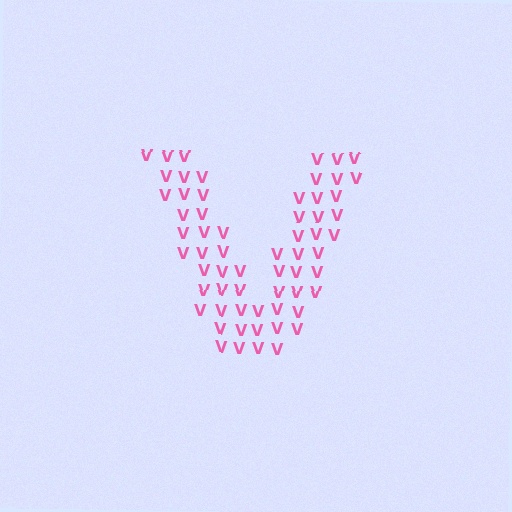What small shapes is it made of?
It is made of small letter V's.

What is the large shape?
The large shape is the letter V.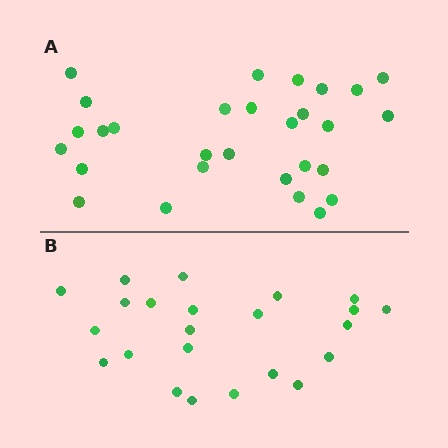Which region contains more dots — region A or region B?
Region A (the top region) has more dots.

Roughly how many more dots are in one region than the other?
Region A has about 6 more dots than region B.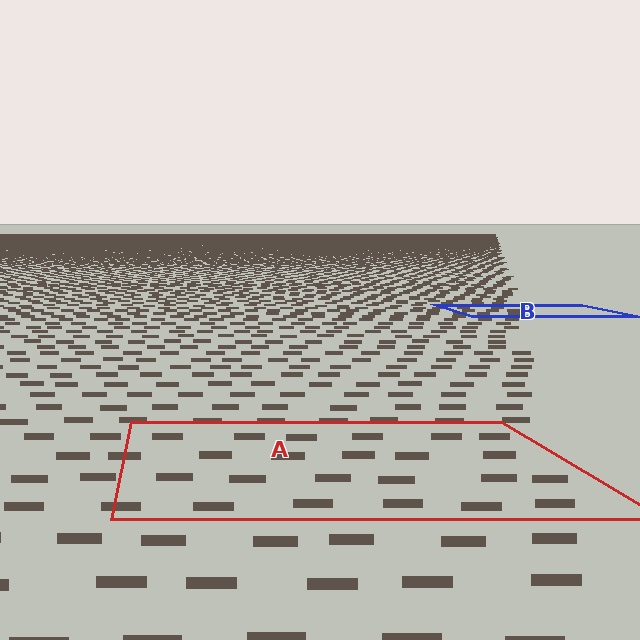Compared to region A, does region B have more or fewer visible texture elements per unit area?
Region B has more texture elements per unit area — they are packed more densely because it is farther away.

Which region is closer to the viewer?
Region A is closer. The texture elements there are larger and more spread out.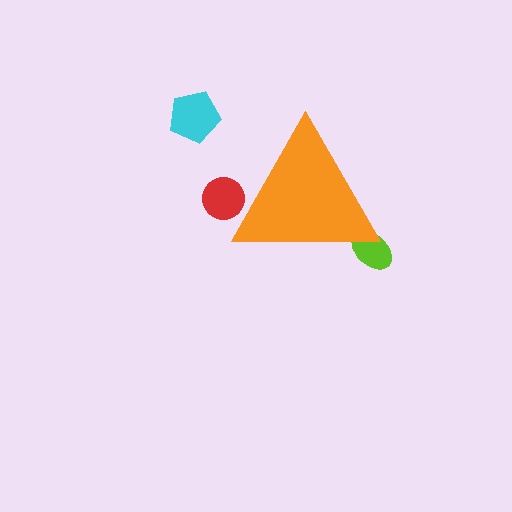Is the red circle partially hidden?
Yes, the red circle is partially hidden behind the orange triangle.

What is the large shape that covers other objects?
An orange triangle.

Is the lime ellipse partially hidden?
Yes, the lime ellipse is partially hidden behind the orange triangle.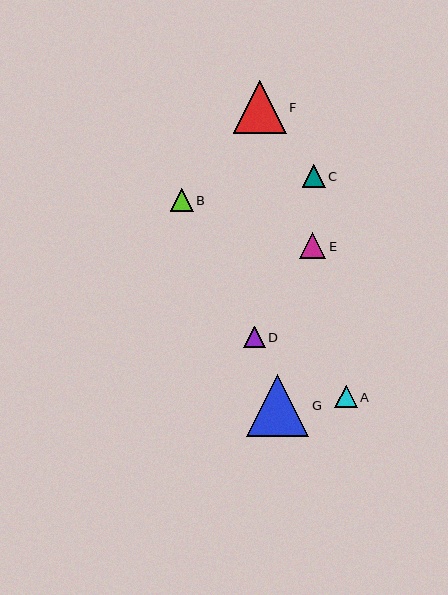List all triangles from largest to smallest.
From largest to smallest: G, F, E, B, C, A, D.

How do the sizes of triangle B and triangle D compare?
Triangle B and triangle D are approximately the same size.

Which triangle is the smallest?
Triangle D is the smallest with a size of approximately 21 pixels.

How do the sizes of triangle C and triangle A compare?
Triangle C and triangle A are approximately the same size.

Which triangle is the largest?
Triangle G is the largest with a size of approximately 63 pixels.